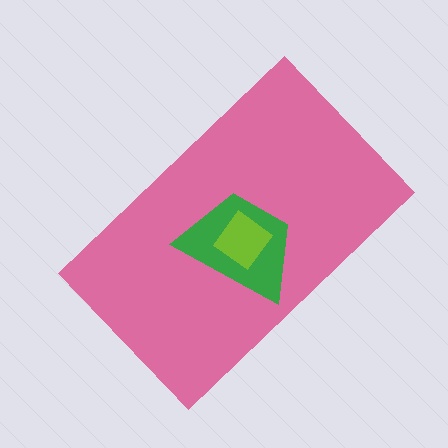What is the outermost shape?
The pink rectangle.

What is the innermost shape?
The lime diamond.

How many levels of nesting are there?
3.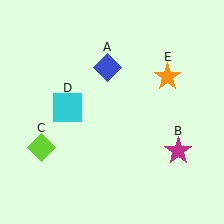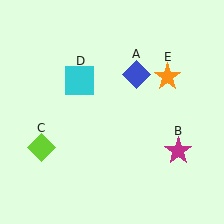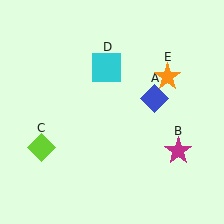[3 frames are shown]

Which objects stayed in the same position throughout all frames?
Magenta star (object B) and lime diamond (object C) and orange star (object E) remained stationary.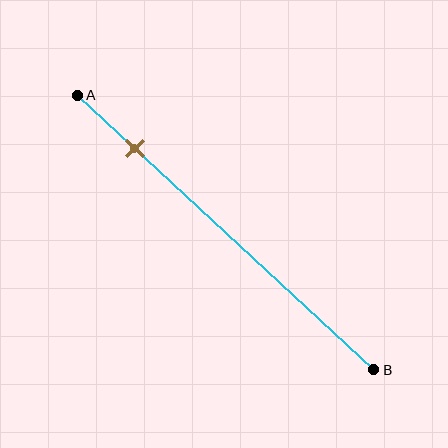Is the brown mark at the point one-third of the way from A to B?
No, the mark is at about 20% from A, not at the 33% one-third point.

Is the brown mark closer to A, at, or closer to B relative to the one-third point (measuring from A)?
The brown mark is closer to point A than the one-third point of segment AB.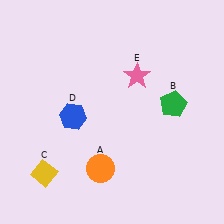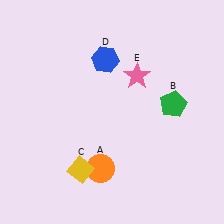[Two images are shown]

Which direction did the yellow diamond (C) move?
The yellow diamond (C) moved right.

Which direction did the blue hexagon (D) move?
The blue hexagon (D) moved up.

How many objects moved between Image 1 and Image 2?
2 objects moved between the two images.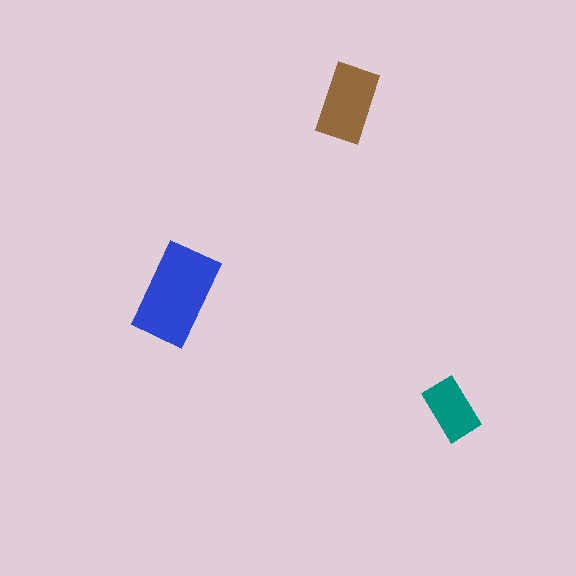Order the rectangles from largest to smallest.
the blue one, the brown one, the teal one.